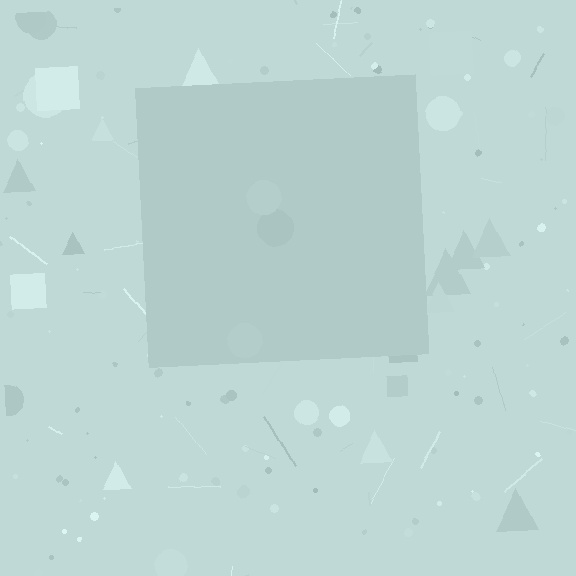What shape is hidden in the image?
A square is hidden in the image.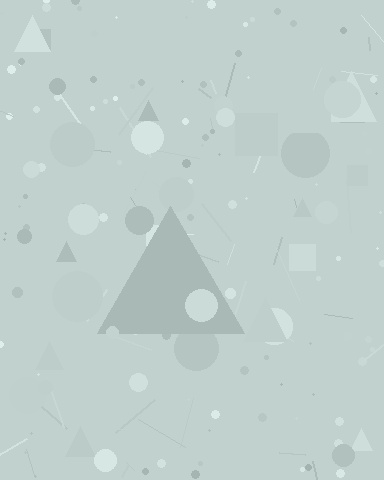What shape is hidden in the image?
A triangle is hidden in the image.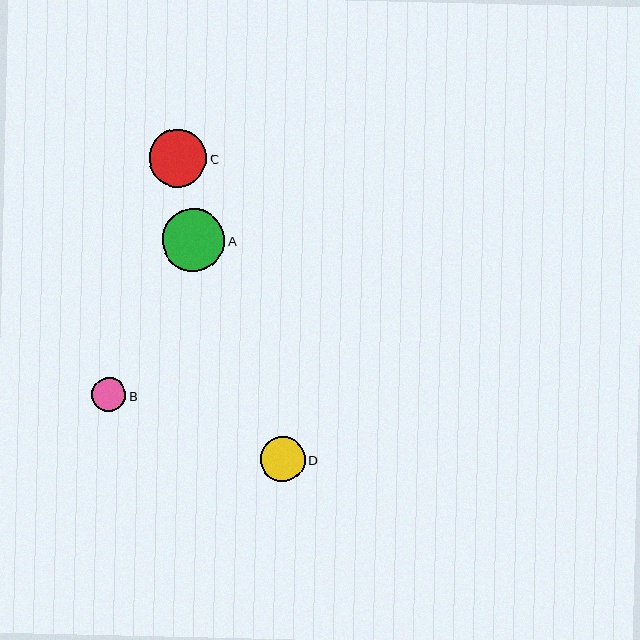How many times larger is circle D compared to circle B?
Circle D is approximately 1.3 times the size of circle B.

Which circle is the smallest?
Circle B is the smallest with a size of approximately 34 pixels.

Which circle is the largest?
Circle A is the largest with a size of approximately 62 pixels.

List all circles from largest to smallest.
From largest to smallest: A, C, D, B.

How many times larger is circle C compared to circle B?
Circle C is approximately 1.7 times the size of circle B.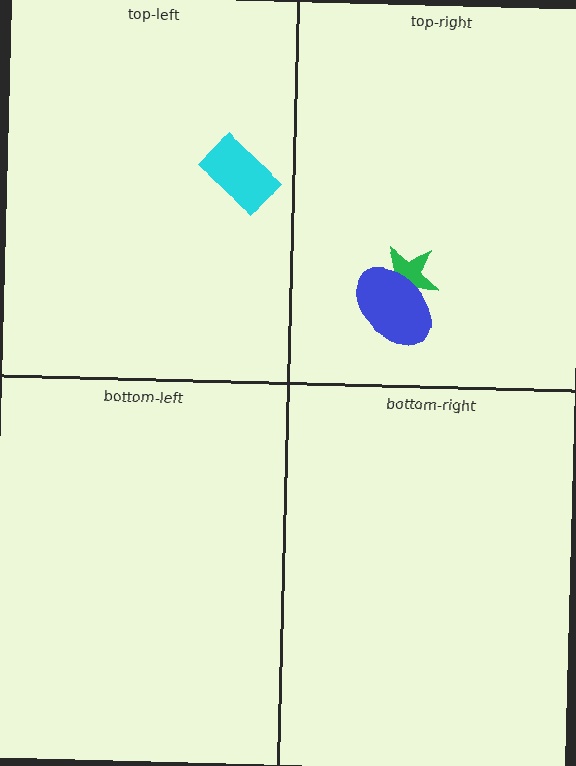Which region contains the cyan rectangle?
The top-left region.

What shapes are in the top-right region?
The green star, the blue ellipse.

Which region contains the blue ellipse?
The top-right region.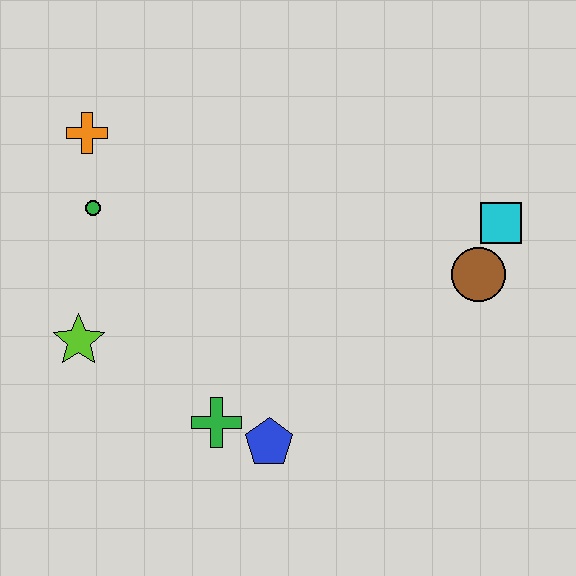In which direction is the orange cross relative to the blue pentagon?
The orange cross is above the blue pentagon.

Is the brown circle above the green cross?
Yes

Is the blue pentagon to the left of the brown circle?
Yes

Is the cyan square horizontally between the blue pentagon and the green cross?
No